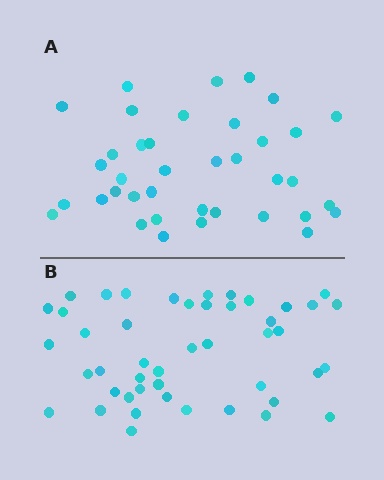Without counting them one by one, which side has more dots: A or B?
Region B (the bottom region) has more dots.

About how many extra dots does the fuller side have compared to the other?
Region B has roughly 8 or so more dots than region A.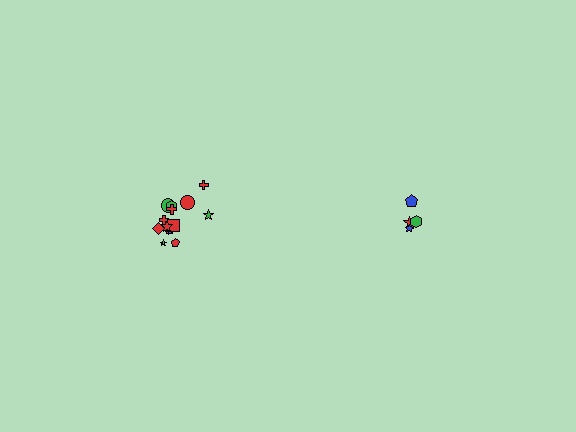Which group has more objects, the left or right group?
The left group.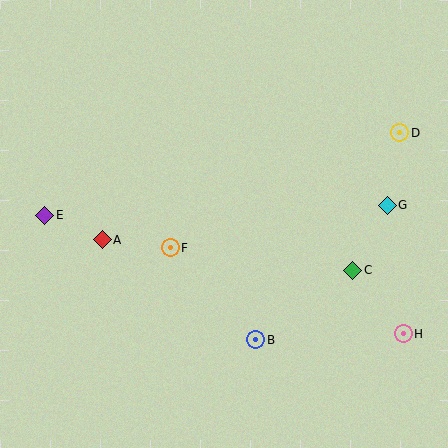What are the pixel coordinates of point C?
Point C is at (353, 270).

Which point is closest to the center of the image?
Point F at (170, 248) is closest to the center.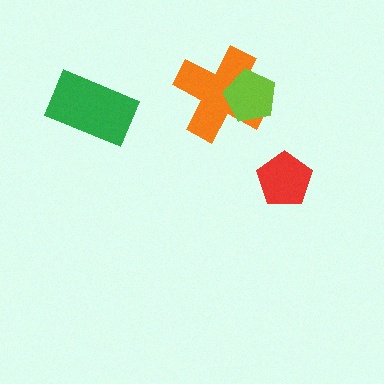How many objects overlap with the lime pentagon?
1 object overlaps with the lime pentagon.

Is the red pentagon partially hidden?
No, no other shape covers it.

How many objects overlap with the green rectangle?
0 objects overlap with the green rectangle.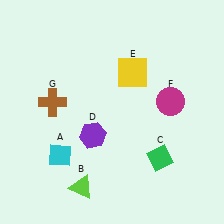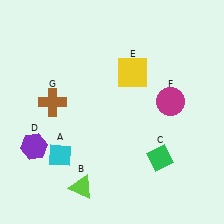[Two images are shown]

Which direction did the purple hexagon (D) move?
The purple hexagon (D) moved left.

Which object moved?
The purple hexagon (D) moved left.